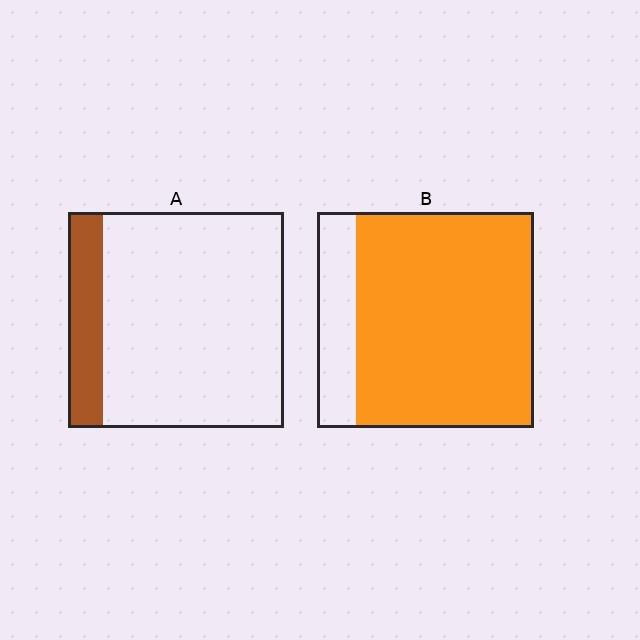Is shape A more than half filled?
No.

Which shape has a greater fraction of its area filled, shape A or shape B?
Shape B.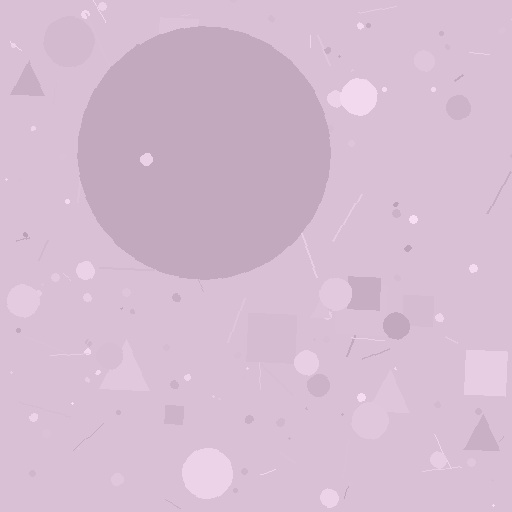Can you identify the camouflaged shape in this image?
The camouflaged shape is a circle.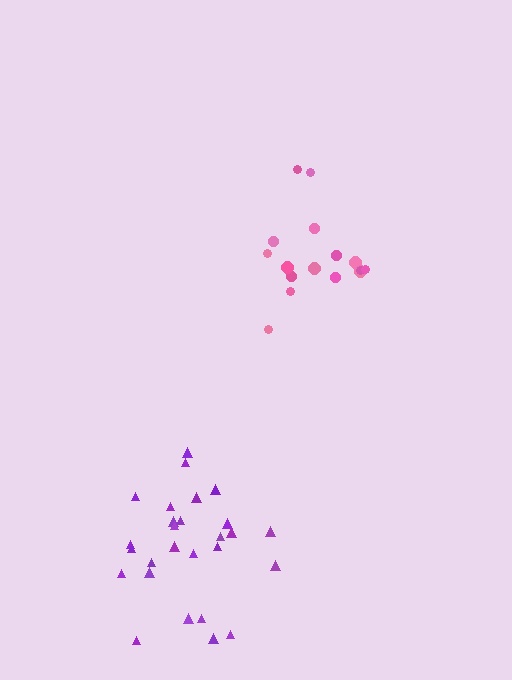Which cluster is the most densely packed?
Pink.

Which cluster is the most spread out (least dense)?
Purple.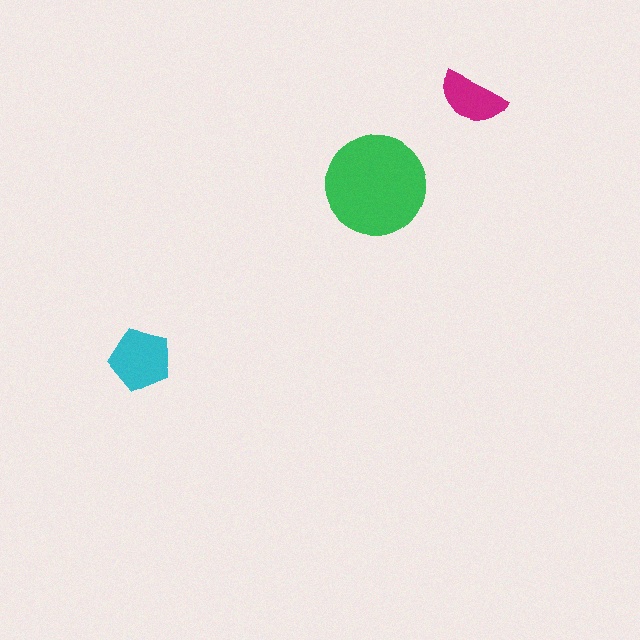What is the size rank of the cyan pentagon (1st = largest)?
2nd.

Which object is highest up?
The magenta semicircle is topmost.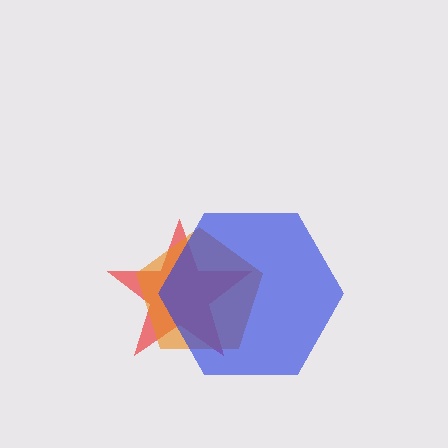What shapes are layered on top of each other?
The layered shapes are: a red star, an orange pentagon, a blue hexagon.